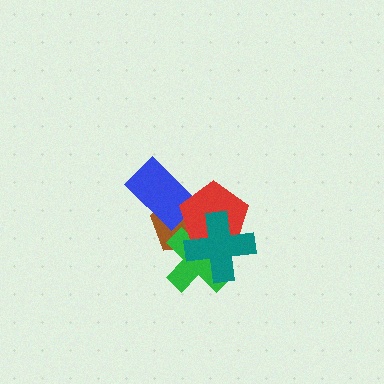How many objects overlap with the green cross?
3 objects overlap with the green cross.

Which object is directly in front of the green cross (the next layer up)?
The red pentagon is directly in front of the green cross.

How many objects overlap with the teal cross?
3 objects overlap with the teal cross.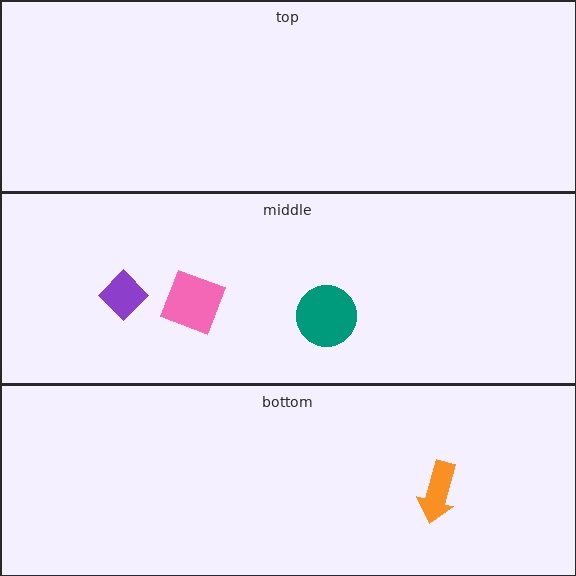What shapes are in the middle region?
The pink square, the teal circle, the purple diamond.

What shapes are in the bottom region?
The orange arrow.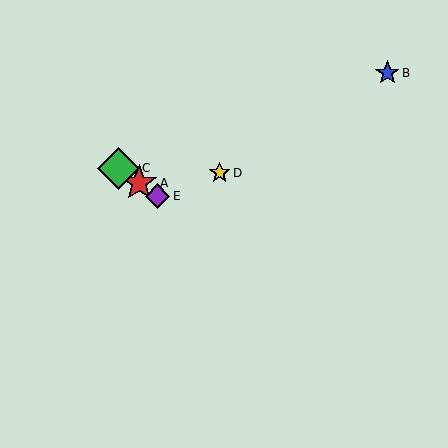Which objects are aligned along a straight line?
Objects A, C, E are aligned along a straight line.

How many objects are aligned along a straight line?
3 objects (A, C, E) are aligned along a straight line.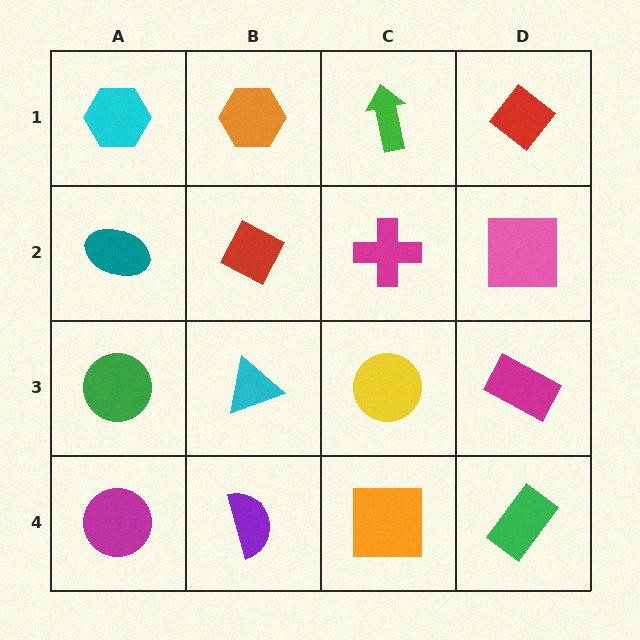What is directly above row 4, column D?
A magenta rectangle.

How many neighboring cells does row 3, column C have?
4.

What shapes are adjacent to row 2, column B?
An orange hexagon (row 1, column B), a cyan triangle (row 3, column B), a teal ellipse (row 2, column A), a magenta cross (row 2, column C).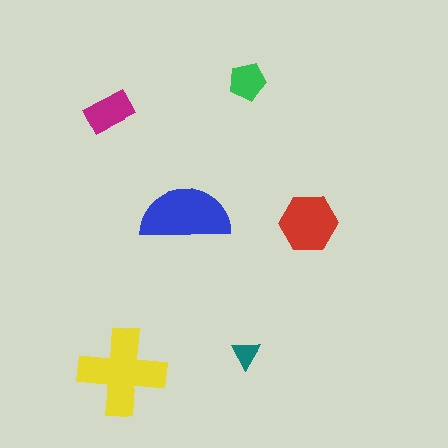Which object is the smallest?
The teal triangle.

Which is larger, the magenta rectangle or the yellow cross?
The yellow cross.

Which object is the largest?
The yellow cross.